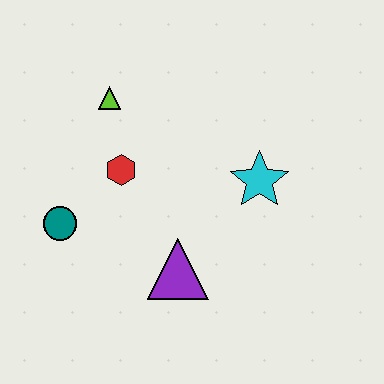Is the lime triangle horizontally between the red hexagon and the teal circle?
Yes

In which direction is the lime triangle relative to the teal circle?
The lime triangle is above the teal circle.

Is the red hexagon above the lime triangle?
No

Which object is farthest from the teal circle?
The cyan star is farthest from the teal circle.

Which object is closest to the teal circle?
The red hexagon is closest to the teal circle.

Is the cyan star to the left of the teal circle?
No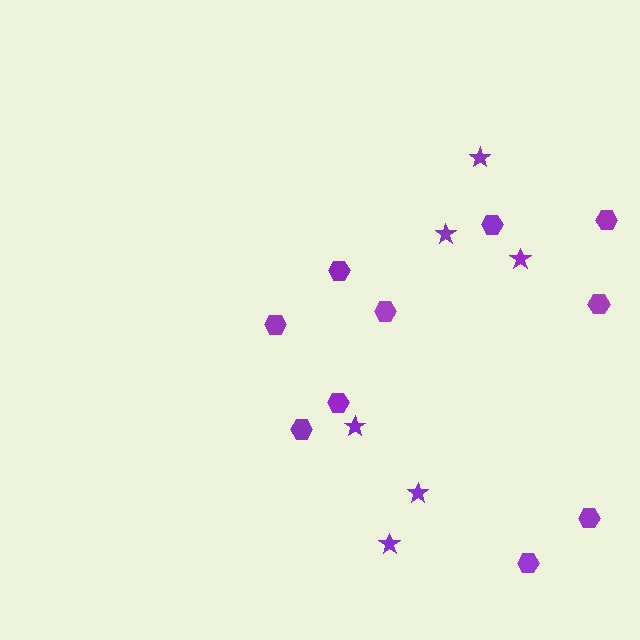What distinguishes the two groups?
There are 2 groups: one group of stars (6) and one group of hexagons (10).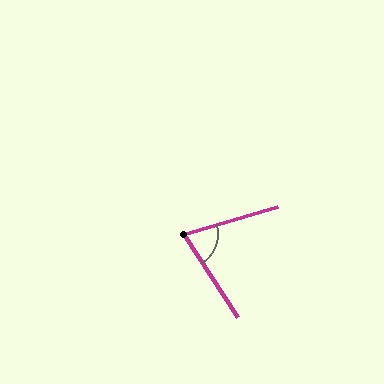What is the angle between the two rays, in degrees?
Approximately 73 degrees.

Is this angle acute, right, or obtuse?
It is acute.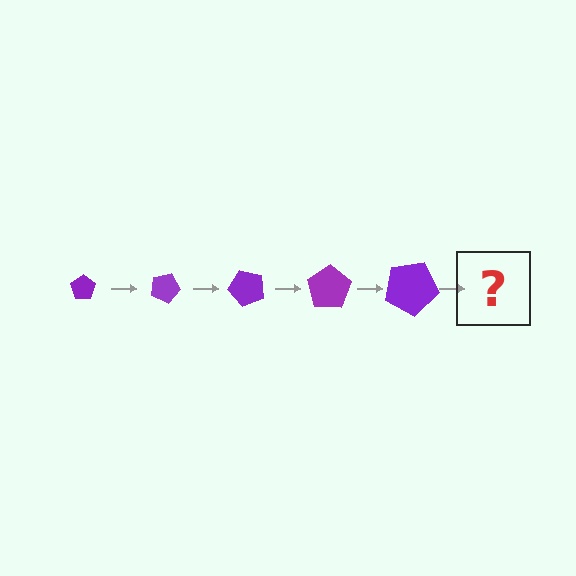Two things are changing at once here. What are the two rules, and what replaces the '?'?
The two rules are that the pentagon grows larger each step and it rotates 25 degrees each step. The '?' should be a pentagon, larger than the previous one and rotated 125 degrees from the start.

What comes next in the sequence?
The next element should be a pentagon, larger than the previous one and rotated 125 degrees from the start.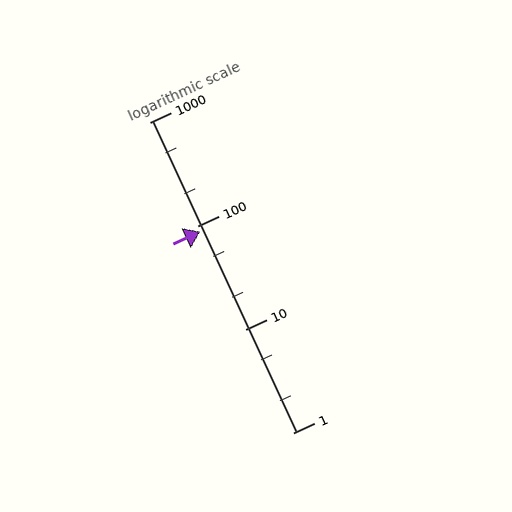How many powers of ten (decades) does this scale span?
The scale spans 3 decades, from 1 to 1000.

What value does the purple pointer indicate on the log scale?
The pointer indicates approximately 87.